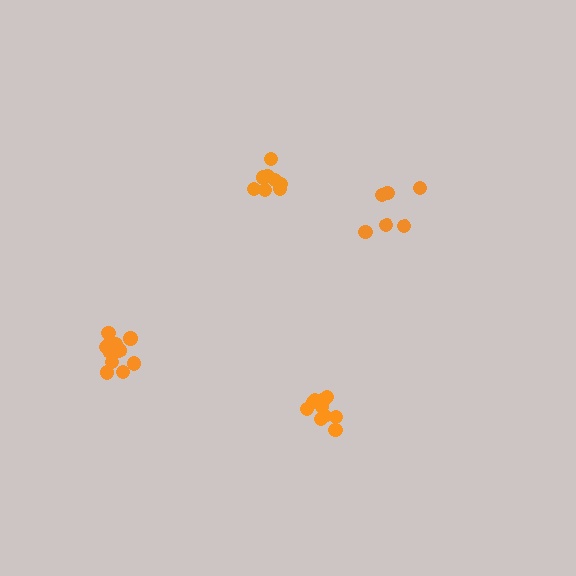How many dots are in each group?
Group 1: 8 dots, Group 2: 11 dots, Group 3: 6 dots, Group 4: 11 dots (36 total).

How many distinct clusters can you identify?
There are 4 distinct clusters.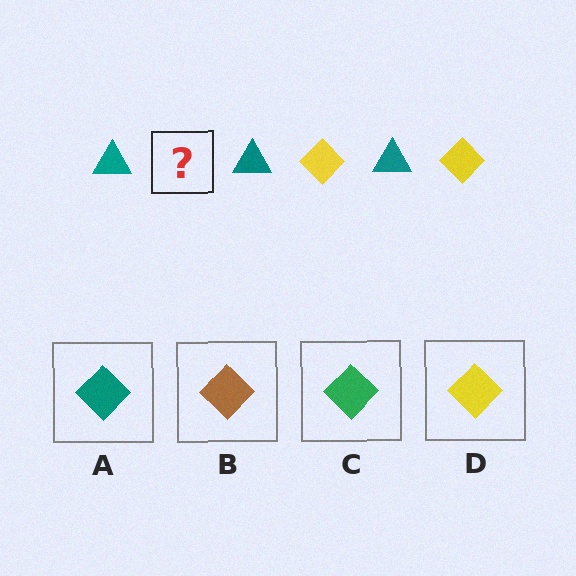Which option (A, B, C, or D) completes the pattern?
D.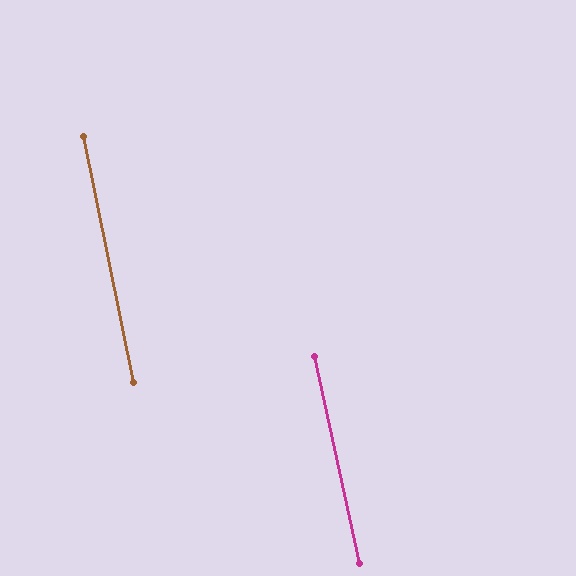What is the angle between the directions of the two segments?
Approximately 1 degree.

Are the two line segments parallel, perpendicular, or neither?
Parallel — their directions differ by only 0.8°.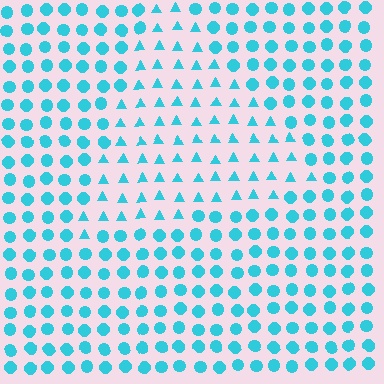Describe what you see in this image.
The image is filled with small cyan elements arranged in a uniform grid. A triangle-shaped region contains triangles, while the surrounding area contains circles. The boundary is defined purely by the change in element shape.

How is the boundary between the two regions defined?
The boundary is defined by a change in element shape: triangles inside vs. circles outside. All elements share the same color and spacing.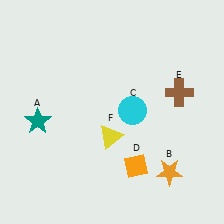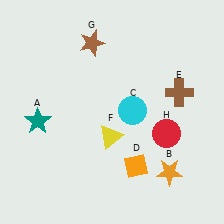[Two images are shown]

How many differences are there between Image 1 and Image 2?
There are 2 differences between the two images.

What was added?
A brown star (G), a red circle (H) were added in Image 2.